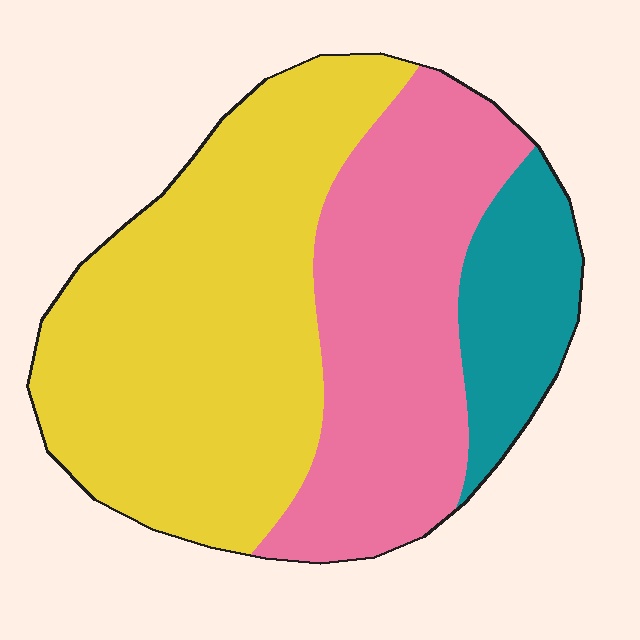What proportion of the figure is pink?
Pink covers 35% of the figure.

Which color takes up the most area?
Yellow, at roughly 50%.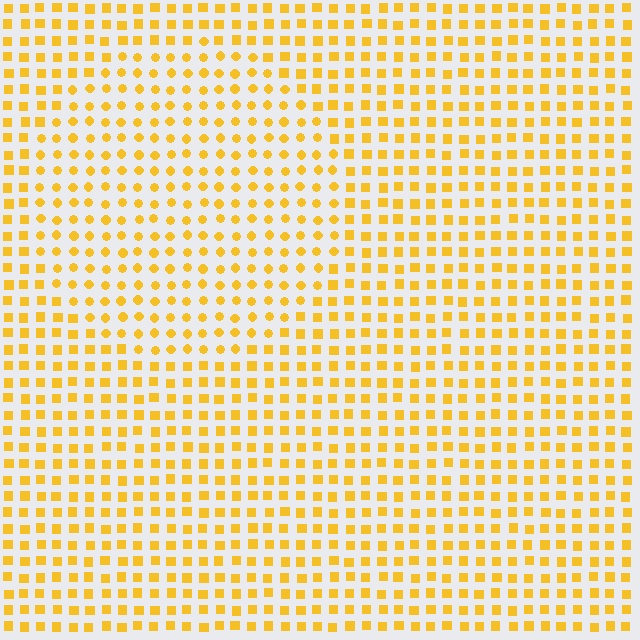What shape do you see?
I see a circle.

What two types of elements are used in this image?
The image uses circles inside the circle region and squares outside it.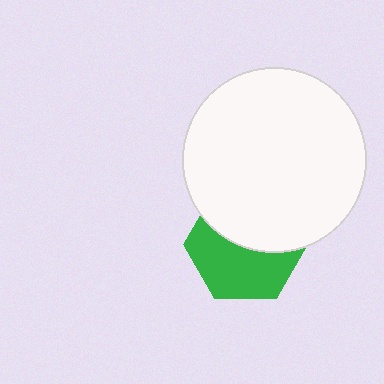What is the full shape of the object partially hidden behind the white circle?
The partially hidden object is a green hexagon.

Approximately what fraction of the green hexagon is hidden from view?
Roughly 47% of the green hexagon is hidden behind the white circle.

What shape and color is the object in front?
The object in front is a white circle.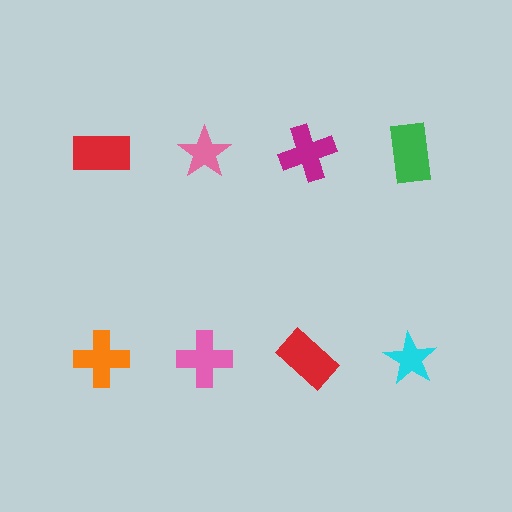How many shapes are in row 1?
4 shapes.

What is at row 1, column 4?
A green rectangle.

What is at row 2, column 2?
A pink cross.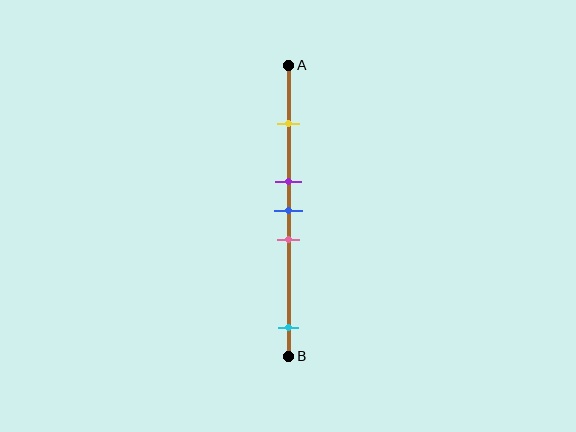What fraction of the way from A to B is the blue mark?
The blue mark is approximately 50% (0.5) of the way from A to B.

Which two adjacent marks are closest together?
The purple and blue marks are the closest adjacent pair.